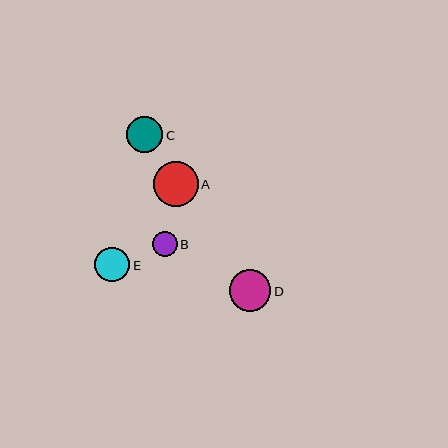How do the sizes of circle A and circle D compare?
Circle A and circle D are approximately the same size.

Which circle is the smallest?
Circle B is the smallest with a size of approximately 25 pixels.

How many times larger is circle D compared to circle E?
Circle D is approximately 1.2 times the size of circle E.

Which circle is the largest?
Circle A is the largest with a size of approximately 45 pixels.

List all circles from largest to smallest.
From largest to smallest: A, D, C, E, B.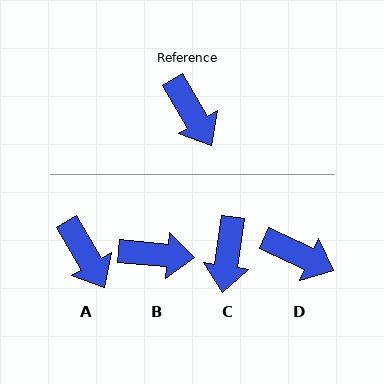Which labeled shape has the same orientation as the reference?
A.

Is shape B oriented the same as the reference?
No, it is off by about 55 degrees.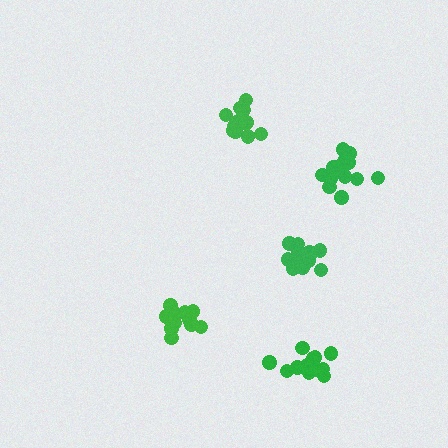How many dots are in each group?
Group 1: 14 dots, Group 2: 13 dots, Group 3: 14 dots, Group 4: 11 dots, Group 5: 14 dots (66 total).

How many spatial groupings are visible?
There are 5 spatial groupings.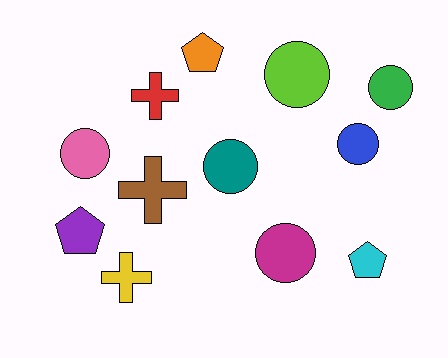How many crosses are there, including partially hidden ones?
There are 3 crosses.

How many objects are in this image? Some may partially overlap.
There are 12 objects.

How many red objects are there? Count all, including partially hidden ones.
There is 1 red object.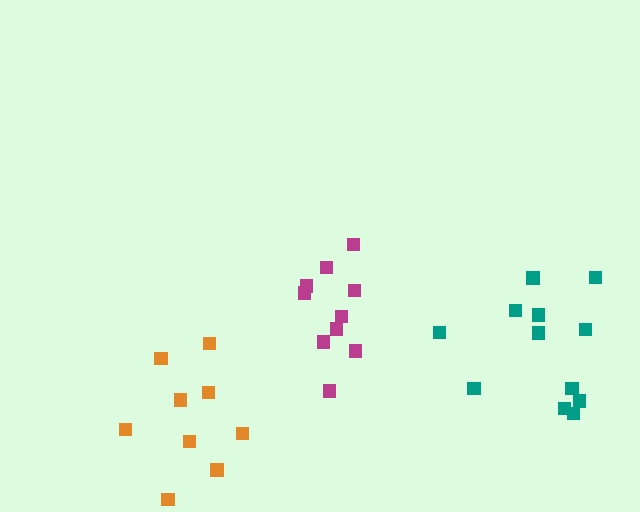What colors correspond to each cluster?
The clusters are colored: magenta, orange, teal.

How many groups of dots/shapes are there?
There are 3 groups.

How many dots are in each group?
Group 1: 10 dots, Group 2: 9 dots, Group 3: 12 dots (31 total).